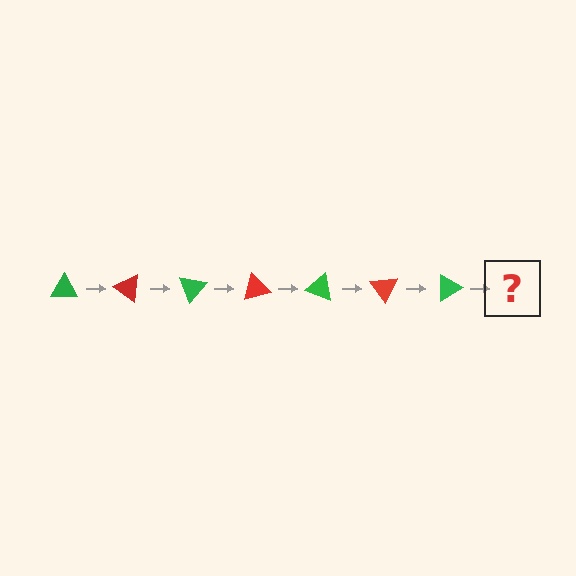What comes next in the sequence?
The next element should be a red triangle, rotated 245 degrees from the start.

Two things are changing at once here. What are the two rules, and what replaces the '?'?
The two rules are that it rotates 35 degrees each step and the color cycles through green and red. The '?' should be a red triangle, rotated 245 degrees from the start.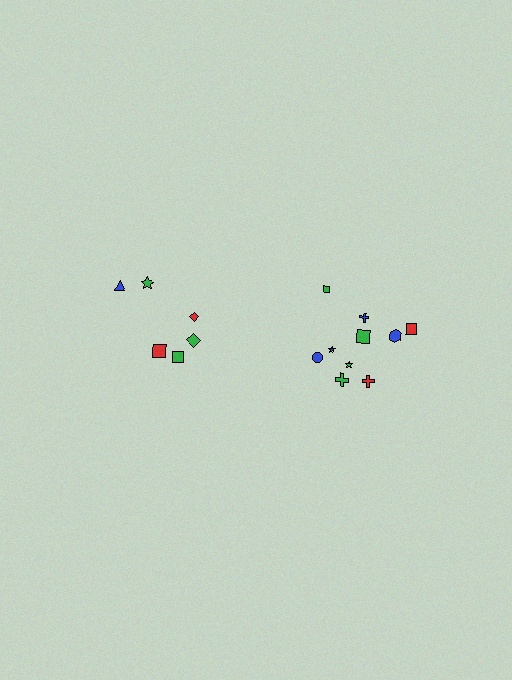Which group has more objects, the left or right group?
The right group.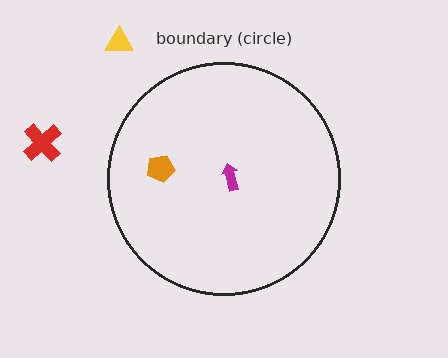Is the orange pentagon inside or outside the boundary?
Inside.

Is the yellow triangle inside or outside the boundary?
Outside.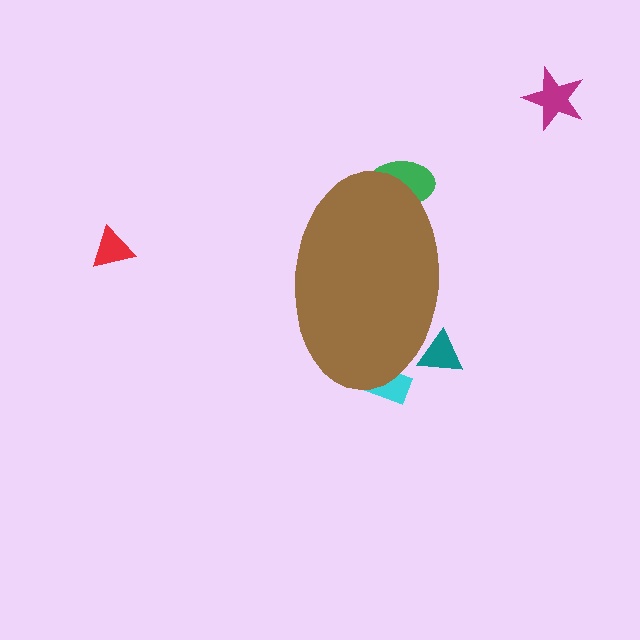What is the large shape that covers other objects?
A brown ellipse.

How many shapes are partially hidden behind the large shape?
3 shapes are partially hidden.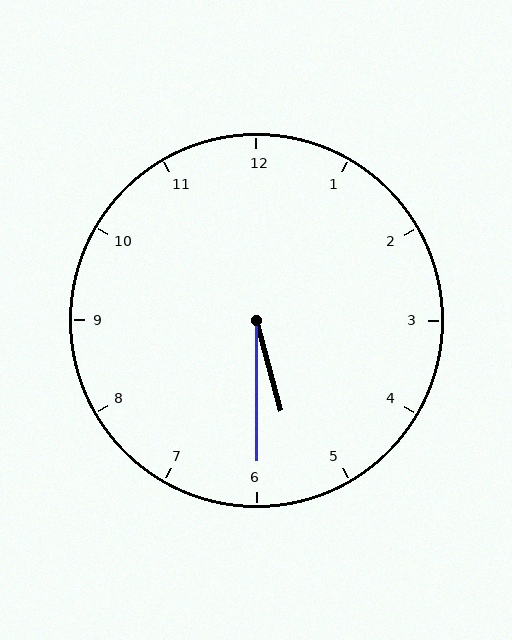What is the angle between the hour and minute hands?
Approximately 15 degrees.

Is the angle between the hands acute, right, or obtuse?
It is acute.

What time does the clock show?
5:30.